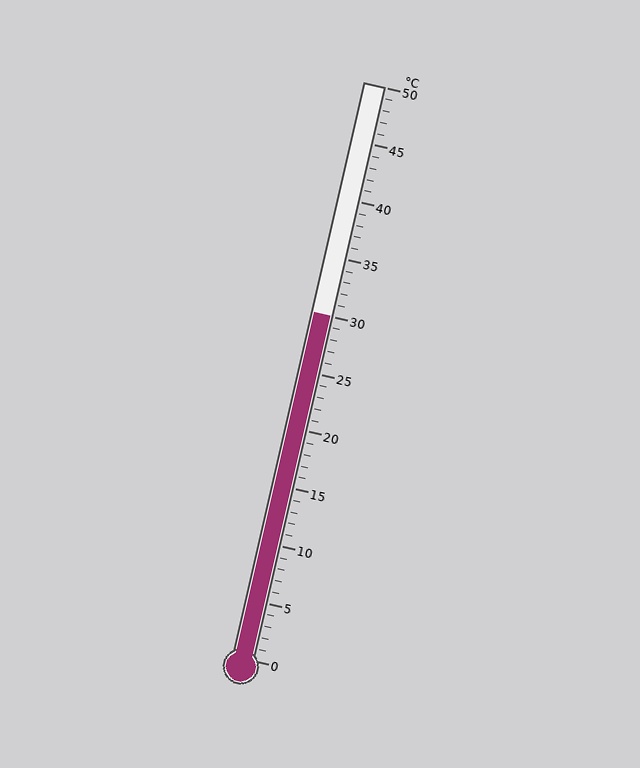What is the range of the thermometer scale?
The thermometer scale ranges from 0°C to 50°C.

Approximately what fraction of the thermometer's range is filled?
The thermometer is filled to approximately 60% of its range.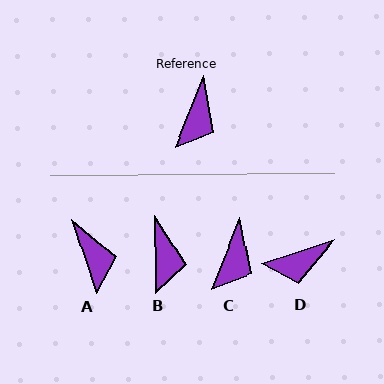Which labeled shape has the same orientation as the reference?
C.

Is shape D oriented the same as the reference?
No, it is off by about 50 degrees.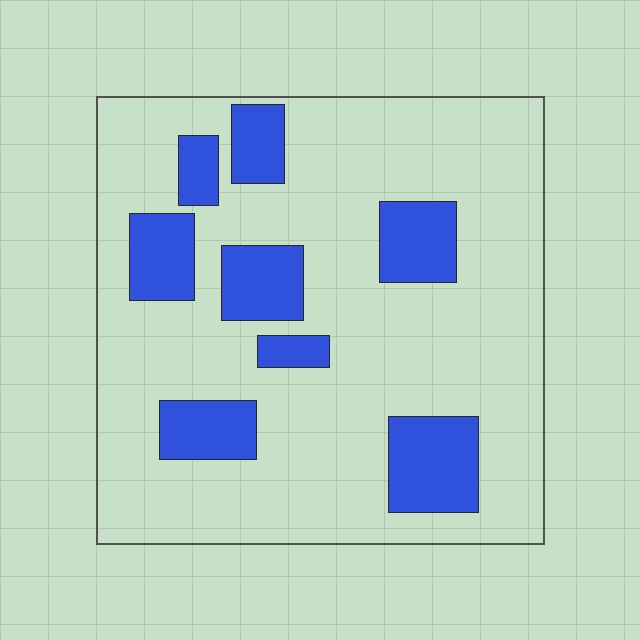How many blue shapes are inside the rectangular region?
8.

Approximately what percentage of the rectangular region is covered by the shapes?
Approximately 20%.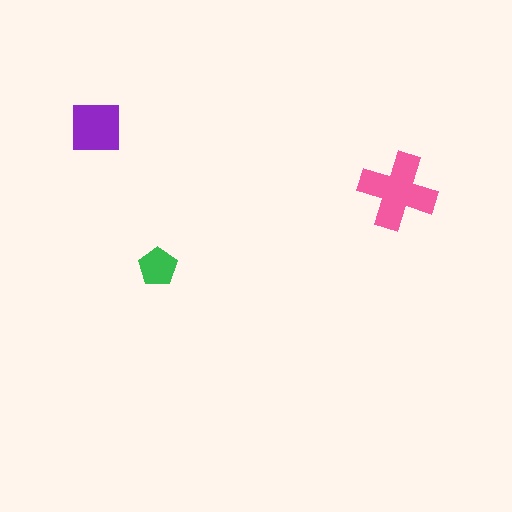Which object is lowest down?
The green pentagon is bottommost.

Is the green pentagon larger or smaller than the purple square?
Smaller.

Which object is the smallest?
The green pentagon.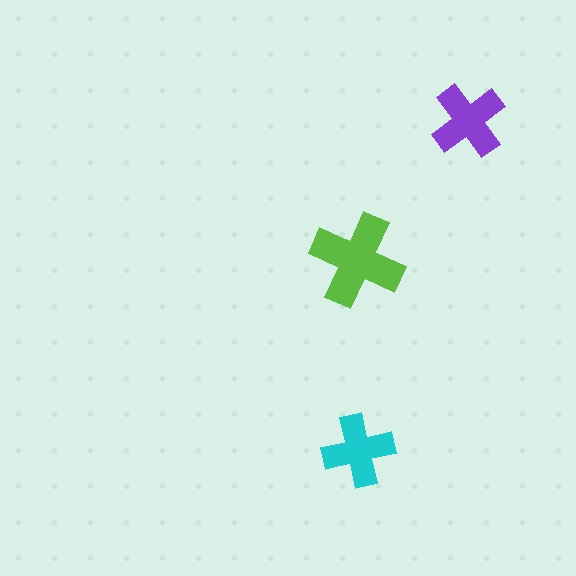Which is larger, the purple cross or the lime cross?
The lime one.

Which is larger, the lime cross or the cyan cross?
The lime one.